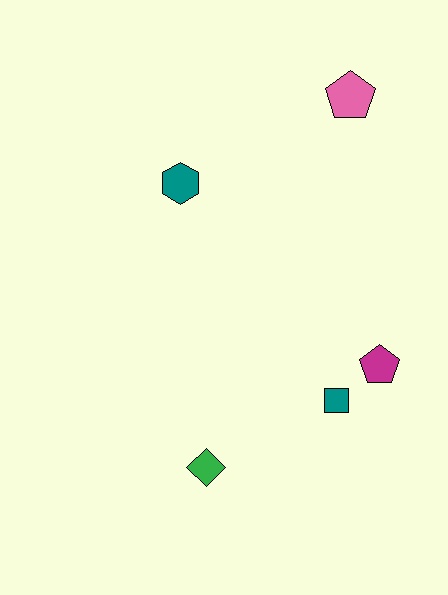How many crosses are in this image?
There are no crosses.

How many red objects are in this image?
There are no red objects.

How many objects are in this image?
There are 5 objects.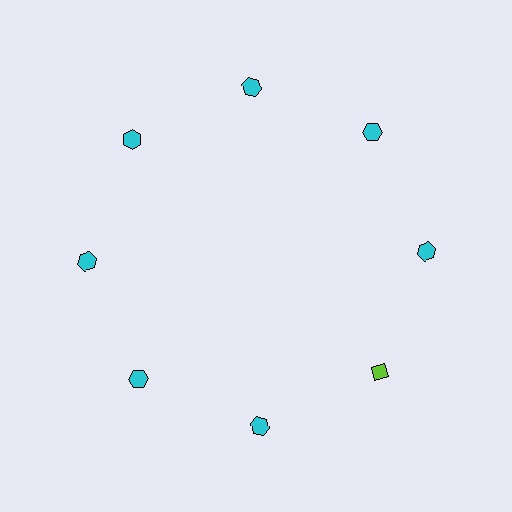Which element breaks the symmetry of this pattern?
The lime diamond at roughly the 4 o'clock position breaks the symmetry. All other shapes are cyan hexagons.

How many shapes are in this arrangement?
There are 8 shapes arranged in a ring pattern.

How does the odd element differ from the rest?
It differs in both color (lime instead of cyan) and shape (diamond instead of hexagon).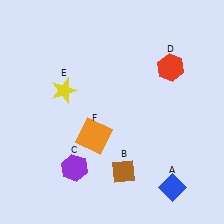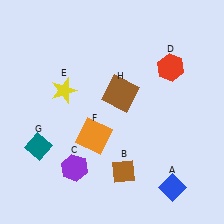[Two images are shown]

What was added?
A teal diamond (G), a brown square (H) were added in Image 2.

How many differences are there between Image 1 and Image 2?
There are 2 differences between the two images.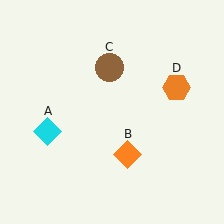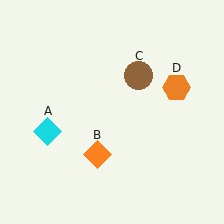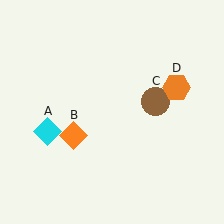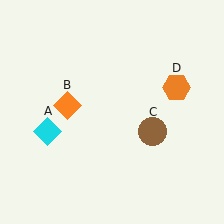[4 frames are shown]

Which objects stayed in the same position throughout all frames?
Cyan diamond (object A) and orange hexagon (object D) remained stationary.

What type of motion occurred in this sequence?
The orange diamond (object B), brown circle (object C) rotated clockwise around the center of the scene.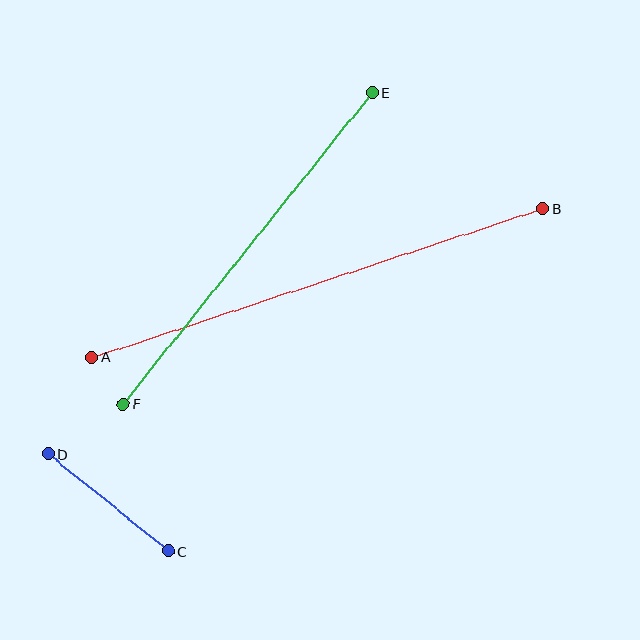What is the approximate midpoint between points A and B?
The midpoint is at approximately (317, 283) pixels.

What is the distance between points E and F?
The distance is approximately 398 pixels.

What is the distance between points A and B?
The distance is approximately 475 pixels.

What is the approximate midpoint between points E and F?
The midpoint is at approximately (248, 248) pixels.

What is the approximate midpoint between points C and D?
The midpoint is at approximately (108, 502) pixels.